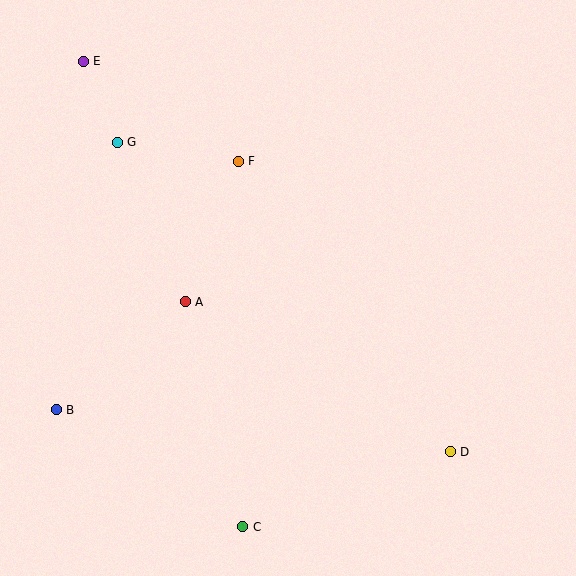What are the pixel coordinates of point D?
Point D is at (450, 452).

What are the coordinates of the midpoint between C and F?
The midpoint between C and F is at (241, 344).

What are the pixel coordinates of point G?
Point G is at (117, 142).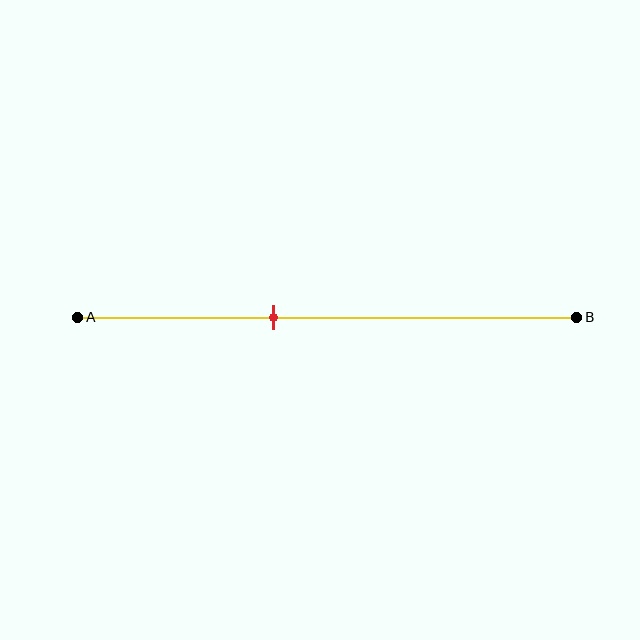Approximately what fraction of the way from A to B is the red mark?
The red mark is approximately 40% of the way from A to B.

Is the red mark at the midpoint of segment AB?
No, the mark is at about 40% from A, not at the 50% midpoint.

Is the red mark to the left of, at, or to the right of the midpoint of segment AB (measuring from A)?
The red mark is to the left of the midpoint of segment AB.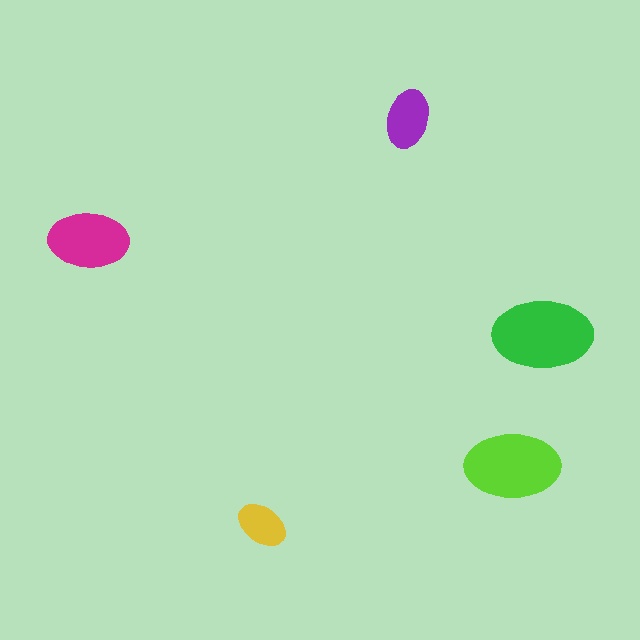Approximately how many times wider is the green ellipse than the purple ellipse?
About 1.5 times wider.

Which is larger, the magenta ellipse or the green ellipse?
The green one.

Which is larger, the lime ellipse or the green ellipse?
The green one.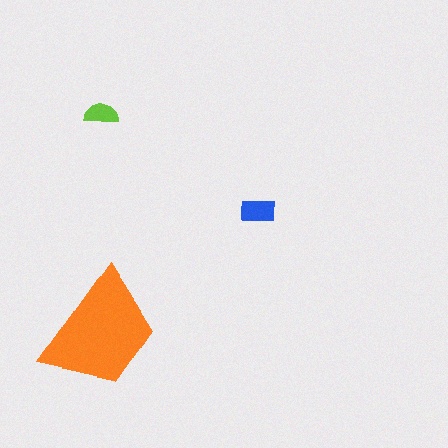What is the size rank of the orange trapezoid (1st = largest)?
1st.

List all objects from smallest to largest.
The lime semicircle, the blue rectangle, the orange trapezoid.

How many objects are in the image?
There are 3 objects in the image.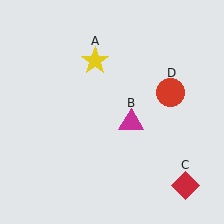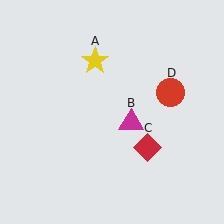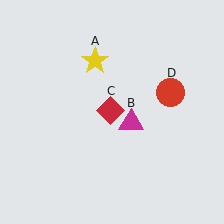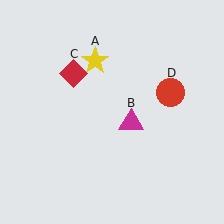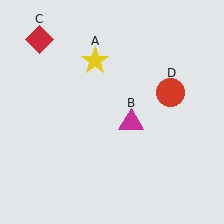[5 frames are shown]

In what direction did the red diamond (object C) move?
The red diamond (object C) moved up and to the left.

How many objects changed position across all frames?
1 object changed position: red diamond (object C).